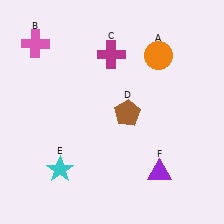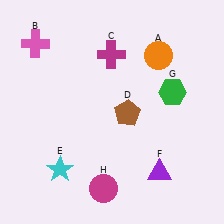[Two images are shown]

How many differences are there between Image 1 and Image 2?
There are 2 differences between the two images.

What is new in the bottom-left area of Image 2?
A magenta circle (H) was added in the bottom-left area of Image 2.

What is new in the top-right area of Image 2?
A green hexagon (G) was added in the top-right area of Image 2.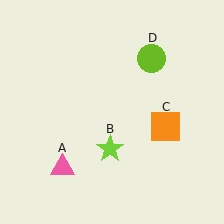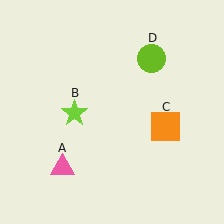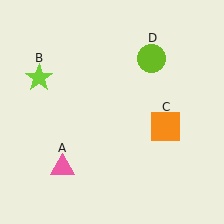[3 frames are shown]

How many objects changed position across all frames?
1 object changed position: lime star (object B).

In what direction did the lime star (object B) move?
The lime star (object B) moved up and to the left.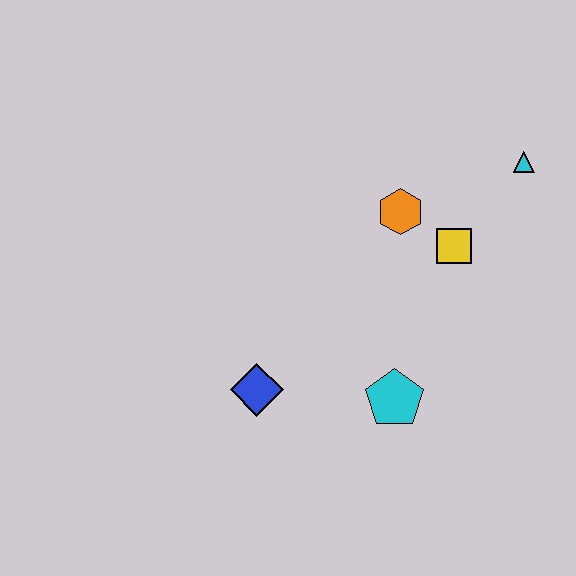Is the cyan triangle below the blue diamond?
No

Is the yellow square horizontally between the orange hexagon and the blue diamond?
No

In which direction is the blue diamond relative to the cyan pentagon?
The blue diamond is to the left of the cyan pentagon.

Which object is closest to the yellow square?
The orange hexagon is closest to the yellow square.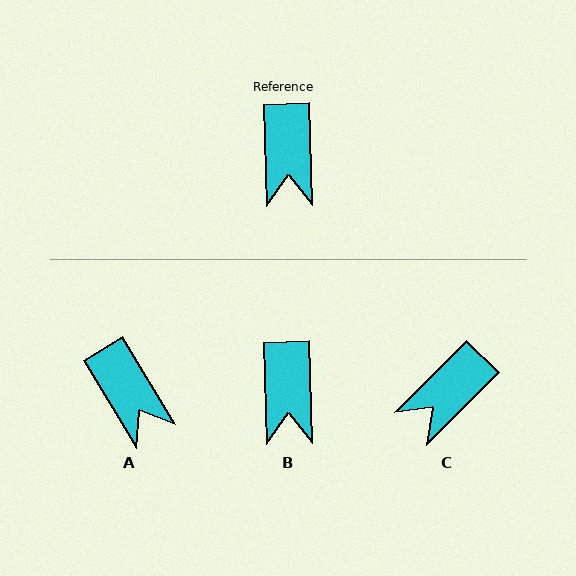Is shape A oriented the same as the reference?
No, it is off by about 29 degrees.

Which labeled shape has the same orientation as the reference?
B.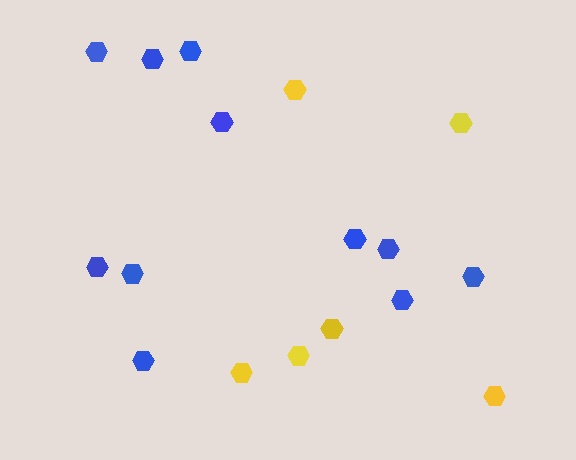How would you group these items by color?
There are 2 groups: one group of blue hexagons (11) and one group of yellow hexagons (6).